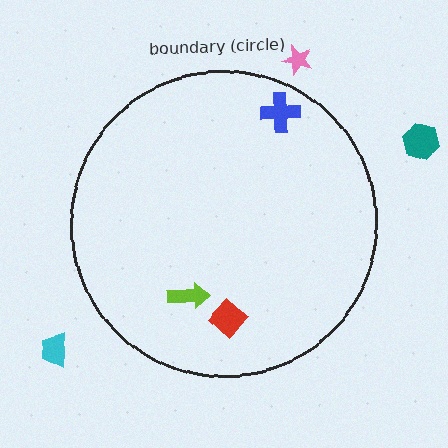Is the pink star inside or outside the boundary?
Outside.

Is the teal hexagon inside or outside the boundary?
Outside.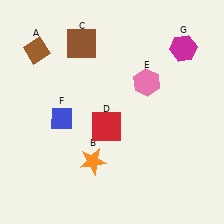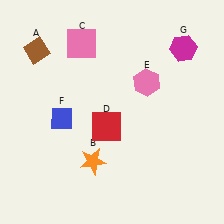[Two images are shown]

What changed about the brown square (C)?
In Image 1, C is brown. In Image 2, it changed to pink.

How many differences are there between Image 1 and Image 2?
There is 1 difference between the two images.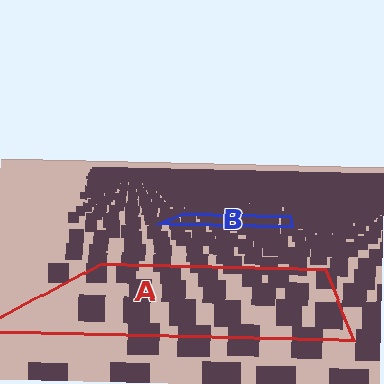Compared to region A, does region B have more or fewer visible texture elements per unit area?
Region B has more texture elements per unit area — they are packed more densely because it is farther away.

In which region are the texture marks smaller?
The texture marks are smaller in region B, because it is farther away.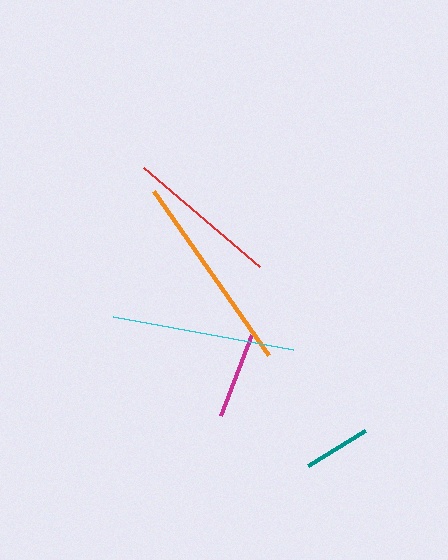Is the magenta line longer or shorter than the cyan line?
The cyan line is longer than the magenta line.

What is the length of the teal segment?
The teal segment is approximately 67 pixels long.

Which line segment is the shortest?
The teal line is the shortest at approximately 67 pixels.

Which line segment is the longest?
The orange line is the longest at approximately 200 pixels.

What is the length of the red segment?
The red segment is approximately 152 pixels long.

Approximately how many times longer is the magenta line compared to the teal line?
The magenta line is approximately 1.3 times the length of the teal line.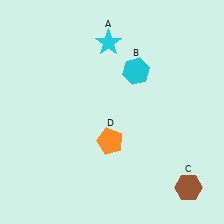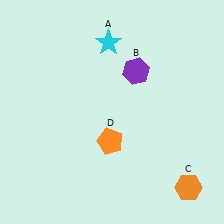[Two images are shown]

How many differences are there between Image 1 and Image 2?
There are 2 differences between the two images.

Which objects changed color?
B changed from cyan to purple. C changed from brown to orange.